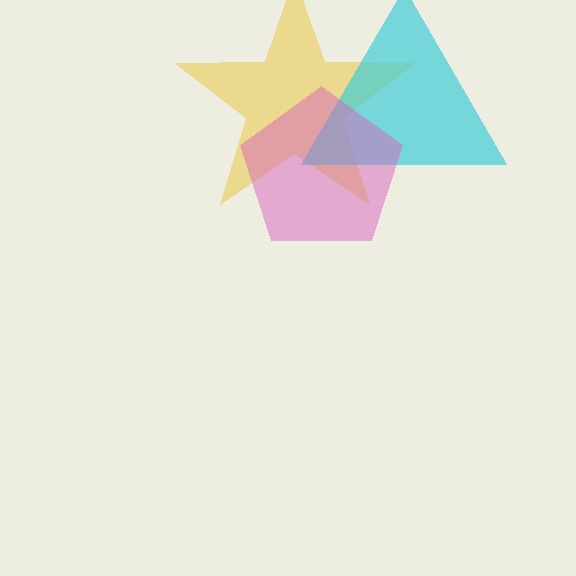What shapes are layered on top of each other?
The layered shapes are: a yellow star, a cyan triangle, a pink pentagon.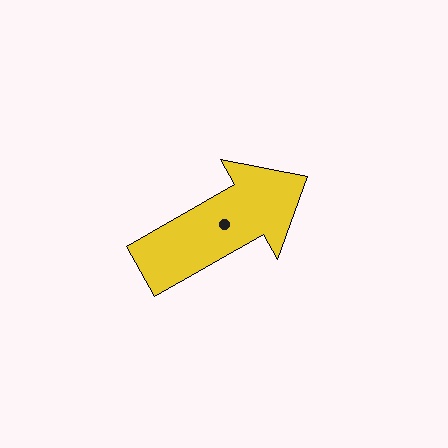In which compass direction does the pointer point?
Northeast.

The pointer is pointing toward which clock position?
Roughly 2 o'clock.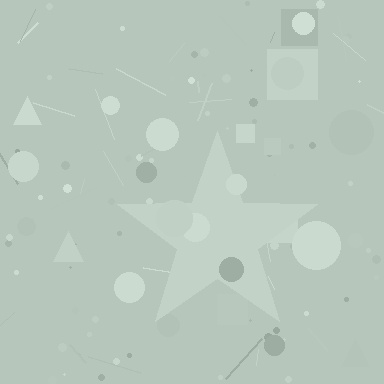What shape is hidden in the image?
A star is hidden in the image.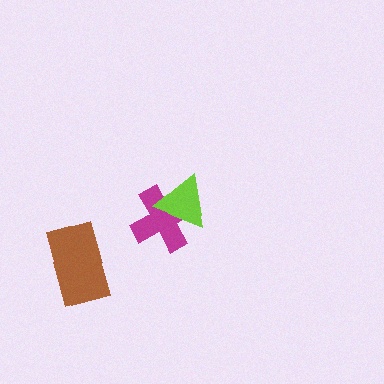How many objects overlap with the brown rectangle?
0 objects overlap with the brown rectangle.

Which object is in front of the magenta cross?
The lime triangle is in front of the magenta cross.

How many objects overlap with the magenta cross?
1 object overlaps with the magenta cross.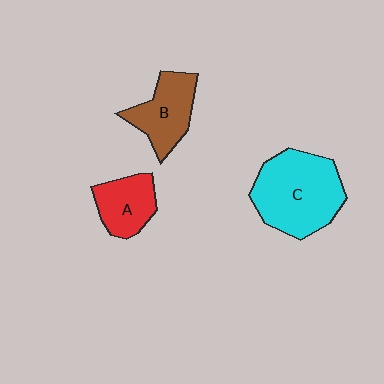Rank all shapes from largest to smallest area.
From largest to smallest: C (cyan), B (brown), A (red).